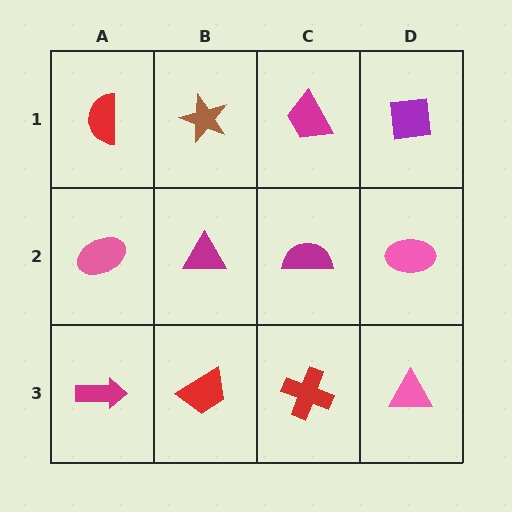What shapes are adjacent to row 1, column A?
A pink ellipse (row 2, column A), a brown star (row 1, column B).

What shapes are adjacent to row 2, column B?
A brown star (row 1, column B), a red trapezoid (row 3, column B), a pink ellipse (row 2, column A), a magenta semicircle (row 2, column C).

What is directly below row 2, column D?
A pink triangle.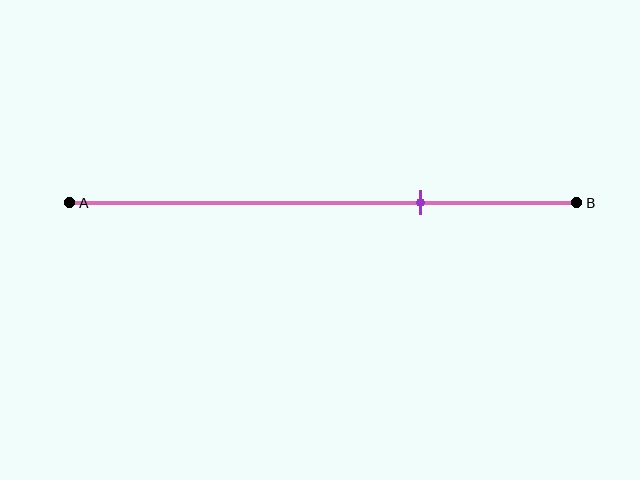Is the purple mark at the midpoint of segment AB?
No, the mark is at about 70% from A, not at the 50% midpoint.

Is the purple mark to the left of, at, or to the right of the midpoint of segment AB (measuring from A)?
The purple mark is to the right of the midpoint of segment AB.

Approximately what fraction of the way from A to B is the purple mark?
The purple mark is approximately 70% of the way from A to B.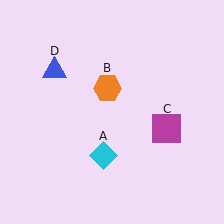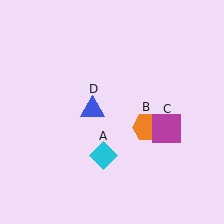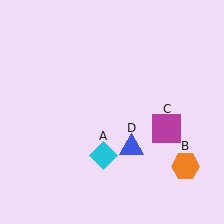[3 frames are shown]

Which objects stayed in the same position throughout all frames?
Cyan diamond (object A) and magenta square (object C) remained stationary.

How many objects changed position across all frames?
2 objects changed position: orange hexagon (object B), blue triangle (object D).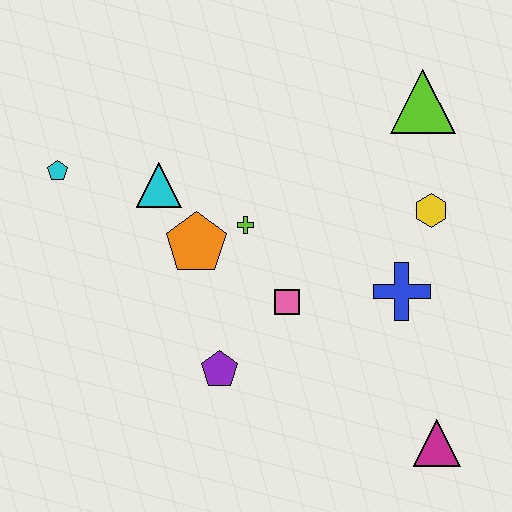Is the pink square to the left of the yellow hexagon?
Yes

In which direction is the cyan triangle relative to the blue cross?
The cyan triangle is to the left of the blue cross.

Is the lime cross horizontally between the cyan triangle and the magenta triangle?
Yes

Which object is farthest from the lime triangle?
The cyan pentagon is farthest from the lime triangle.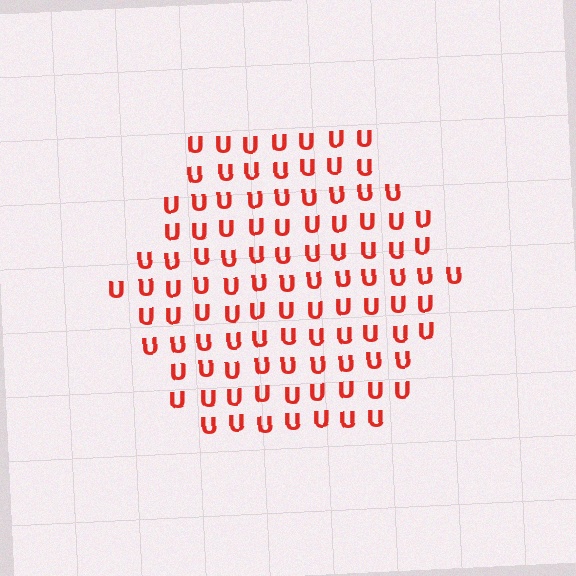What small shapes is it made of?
It is made of small letter U's.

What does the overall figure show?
The overall figure shows a hexagon.